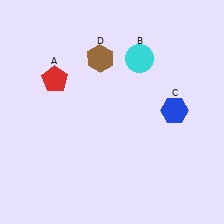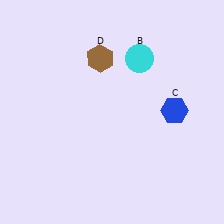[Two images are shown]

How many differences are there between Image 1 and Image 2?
There is 1 difference between the two images.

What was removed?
The red pentagon (A) was removed in Image 2.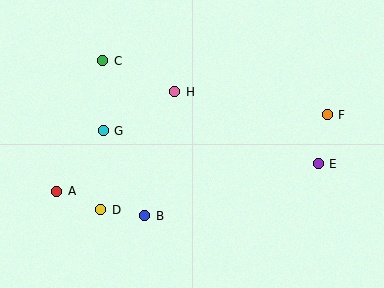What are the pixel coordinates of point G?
Point G is at (103, 131).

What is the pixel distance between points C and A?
The distance between C and A is 138 pixels.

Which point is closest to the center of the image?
Point H at (175, 92) is closest to the center.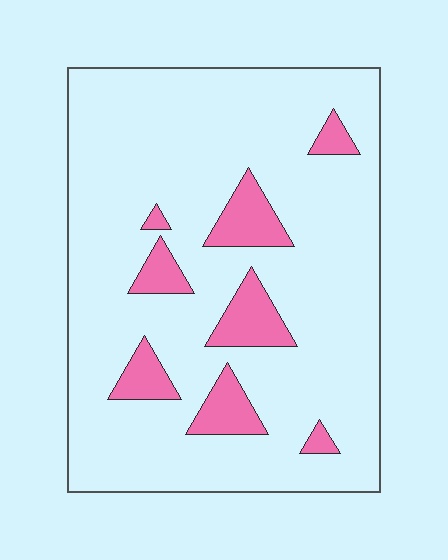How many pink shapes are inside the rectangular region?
8.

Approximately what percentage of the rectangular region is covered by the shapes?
Approximately 15%.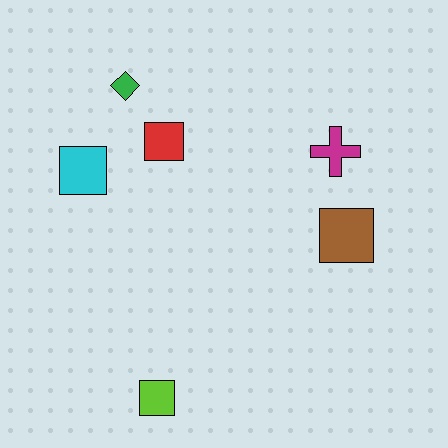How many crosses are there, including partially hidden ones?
There is 1 cross.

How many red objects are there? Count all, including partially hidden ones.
There is 1 red object.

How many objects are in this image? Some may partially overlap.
There are 6 objects.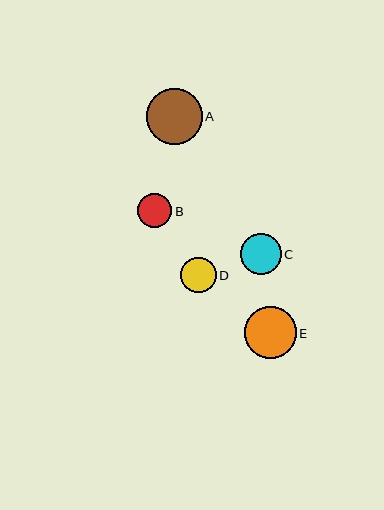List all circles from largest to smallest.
From largest to smallest: A, E, C, D, B.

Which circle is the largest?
Circle A is the largest with a size of approximately 56 pixels.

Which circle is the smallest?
Circle B is the smallest with a size of approximately 34 pixels.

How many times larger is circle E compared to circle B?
Circle E is approximately 1.5 times the size of circle B.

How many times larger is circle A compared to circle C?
Circle A is approximately 1.4 times the size of circle C.